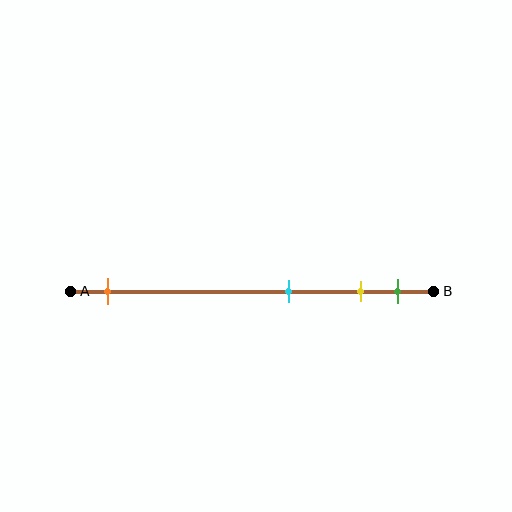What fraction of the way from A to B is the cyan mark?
The cyan mark is approximately 60% (0.6) of the way from A to B.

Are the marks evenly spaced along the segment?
No, the marks are not evenly spaced.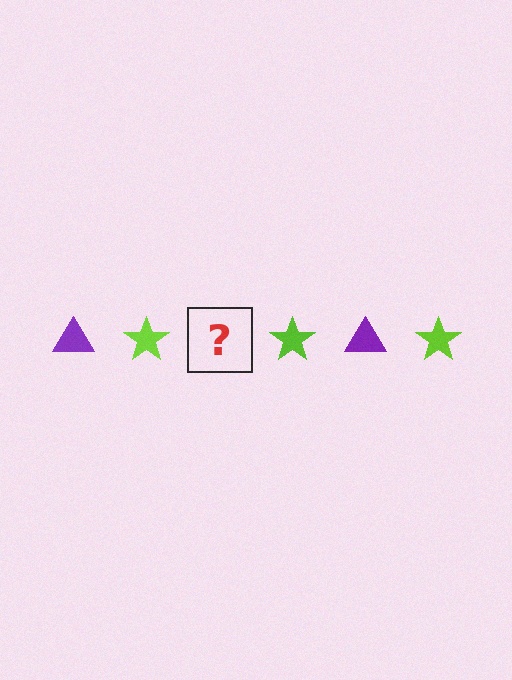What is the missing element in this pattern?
The missing element is a purple triangle.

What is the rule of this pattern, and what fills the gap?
The rule is that the pattern alternates between purple triangle and lime star. The gap should be filled with a purple triangle.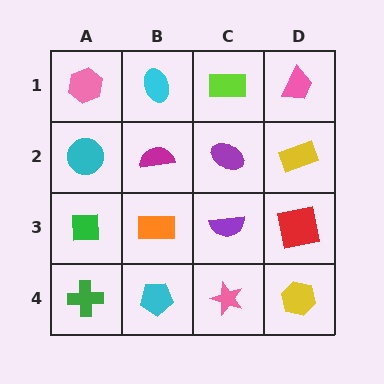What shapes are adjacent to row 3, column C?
A purple ellipse (row 2, column C), a pink star (row 4, column C), an orange rectangle (row 3, column B), a red square (row 3, column D).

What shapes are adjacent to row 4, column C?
A purple semicircle (row 3, column C), a cyan pentagon (row 4, column B), a yellow hexagon (row 4, column D).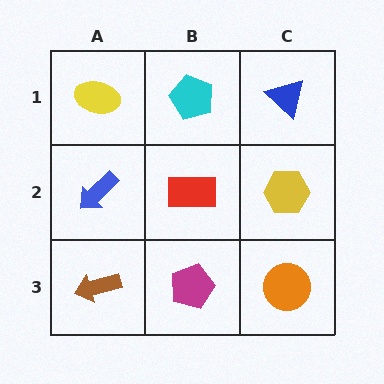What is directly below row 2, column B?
A magenta pentagon.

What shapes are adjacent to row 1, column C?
A yellow hexagon (row 2, column C), a cyan pentagon (row 1, column B).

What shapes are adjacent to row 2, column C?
A blue triangle (row 1, column C), an orange circle (row 3, column C), a red rectangle (row 2, column B).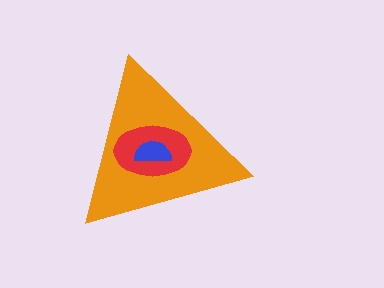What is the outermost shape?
The orange triangle.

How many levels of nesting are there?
3.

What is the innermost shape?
The blue semicircle.